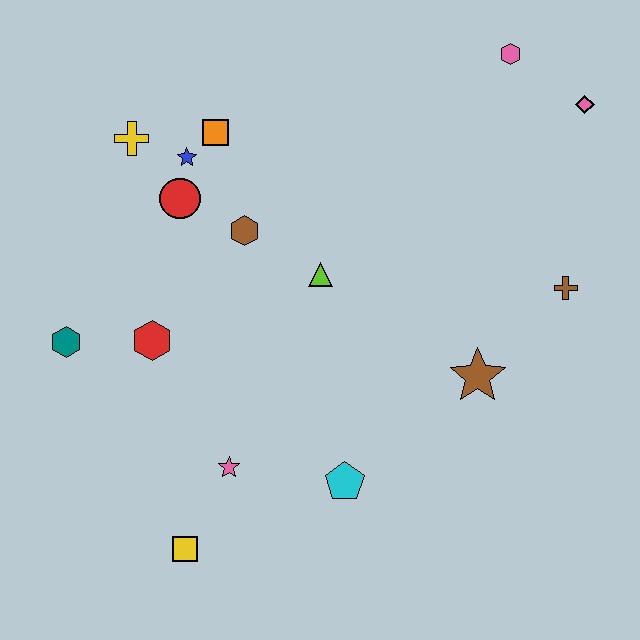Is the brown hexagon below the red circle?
Yes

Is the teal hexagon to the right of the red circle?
No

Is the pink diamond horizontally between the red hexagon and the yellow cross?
No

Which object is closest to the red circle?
The blue star is closest to the red circle.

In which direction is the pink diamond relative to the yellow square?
The pink diamond is above the yellow square.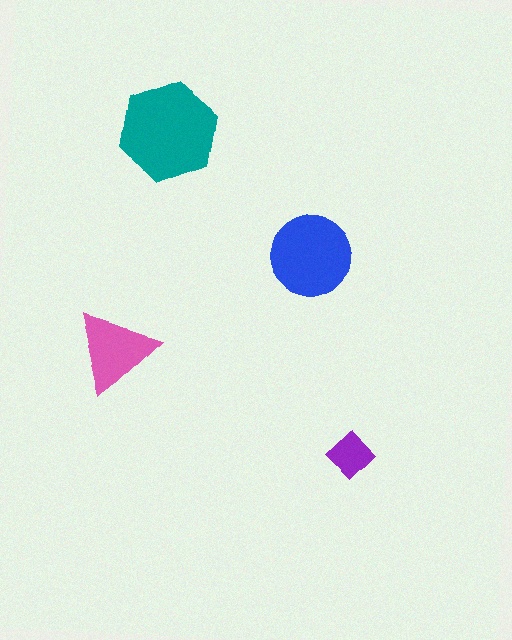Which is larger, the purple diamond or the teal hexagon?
The teal hexagon.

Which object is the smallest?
The purple diamond.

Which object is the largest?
The teal hexagon.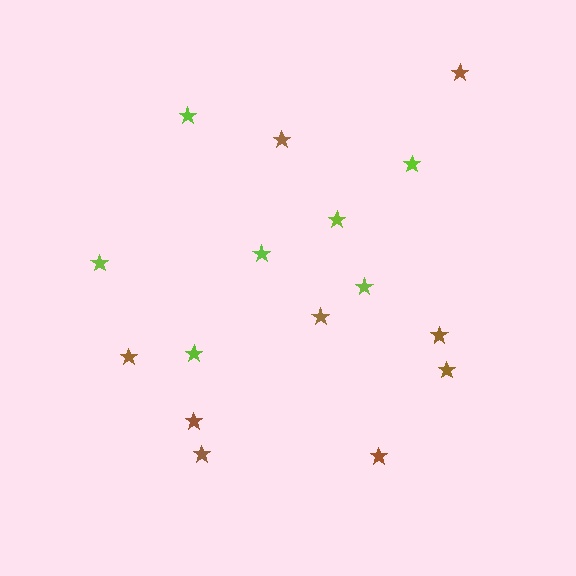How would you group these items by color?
There are 2 groups: one group of lime stars (7) and one group of brown stars (9).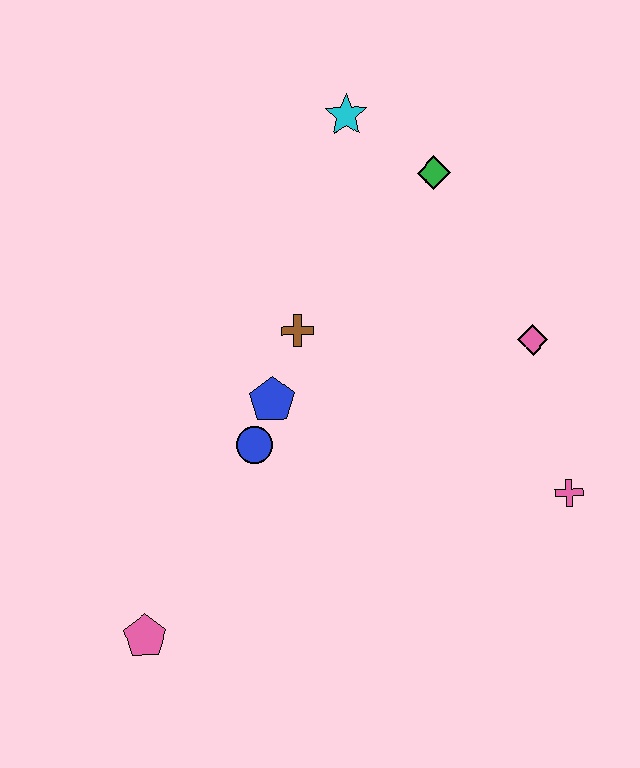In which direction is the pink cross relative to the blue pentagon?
The pink cross is to the right of the blue pentagon.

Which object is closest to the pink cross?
The pink diamond is closest to the pink cross.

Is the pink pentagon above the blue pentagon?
No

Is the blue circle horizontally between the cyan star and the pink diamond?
No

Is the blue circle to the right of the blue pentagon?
No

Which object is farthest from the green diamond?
The pink pentagon is farthest from the green diamond.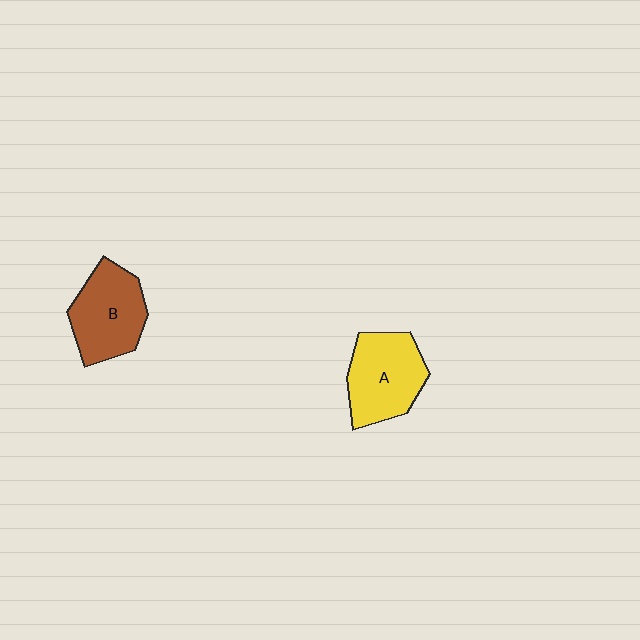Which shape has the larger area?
Shape A (yellow).